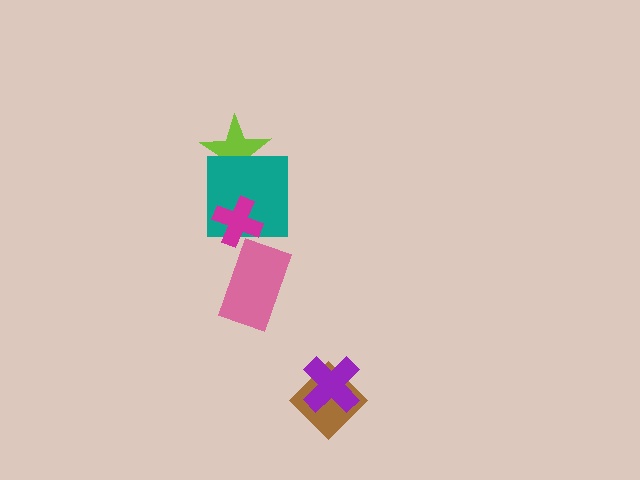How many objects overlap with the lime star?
1 object overlaps with the lime star.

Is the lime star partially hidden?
Yes, it is partially covered by another shape.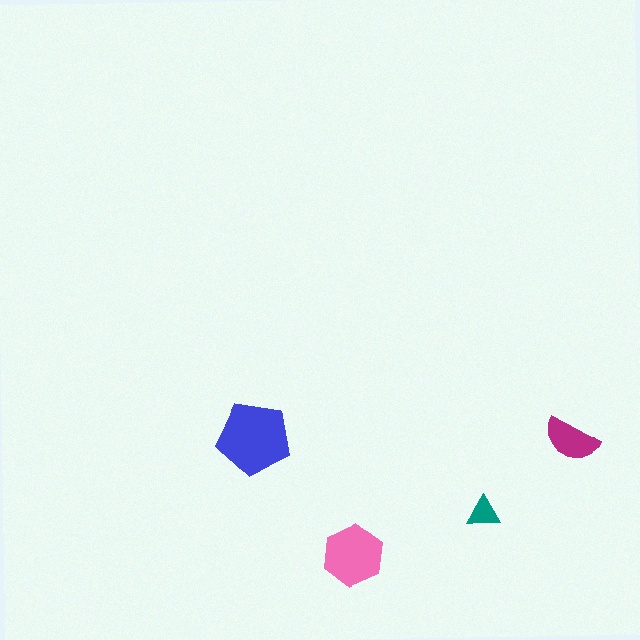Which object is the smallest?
The teal triangle.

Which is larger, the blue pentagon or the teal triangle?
The blue pentagon.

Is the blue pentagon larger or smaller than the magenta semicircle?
Larger.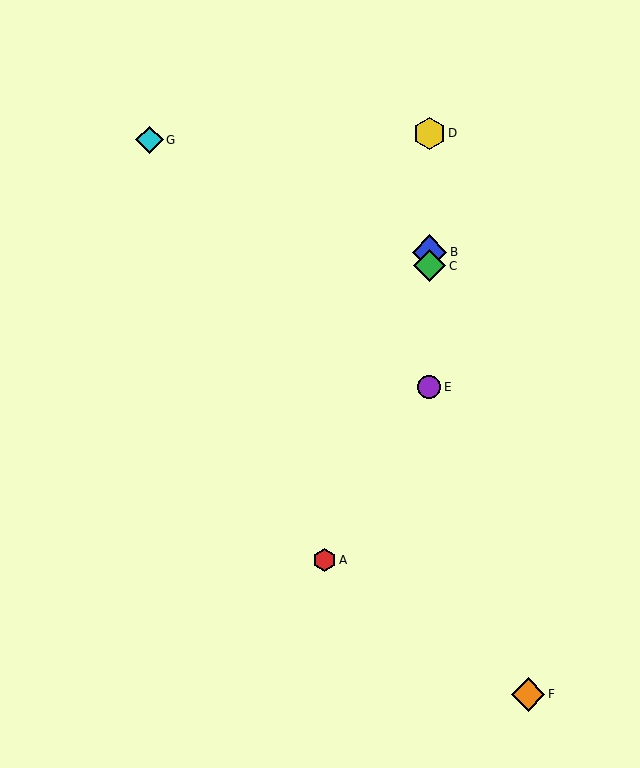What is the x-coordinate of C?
Object C is at x≈429.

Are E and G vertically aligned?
No, E is at x≈429 and G is at x≈150.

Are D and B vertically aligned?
Yes, both are at x≈429.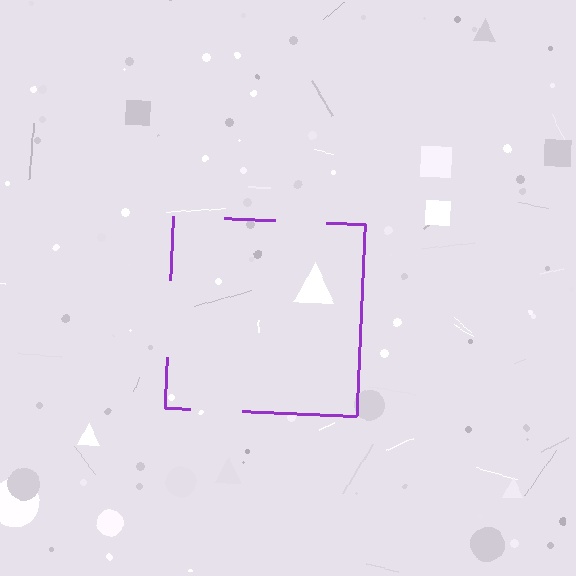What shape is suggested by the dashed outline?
The dashed outline suggests a square.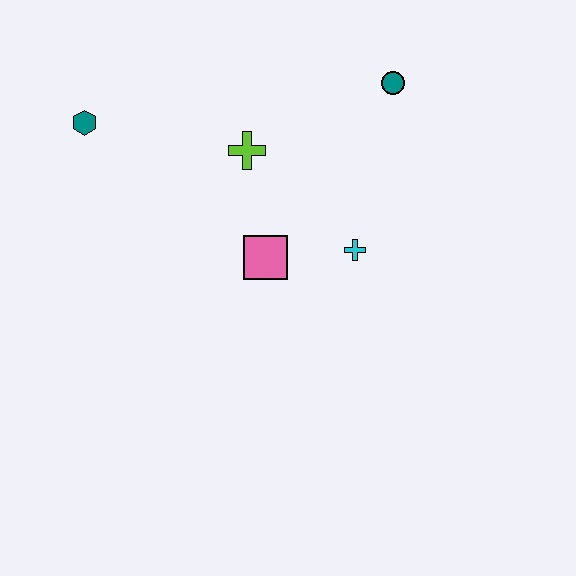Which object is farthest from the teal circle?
The teal hexagon is farthest from the teal circle.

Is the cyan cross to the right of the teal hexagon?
Yes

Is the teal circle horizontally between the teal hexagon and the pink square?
No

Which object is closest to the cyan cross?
The pink square is closest to the cyan cross.